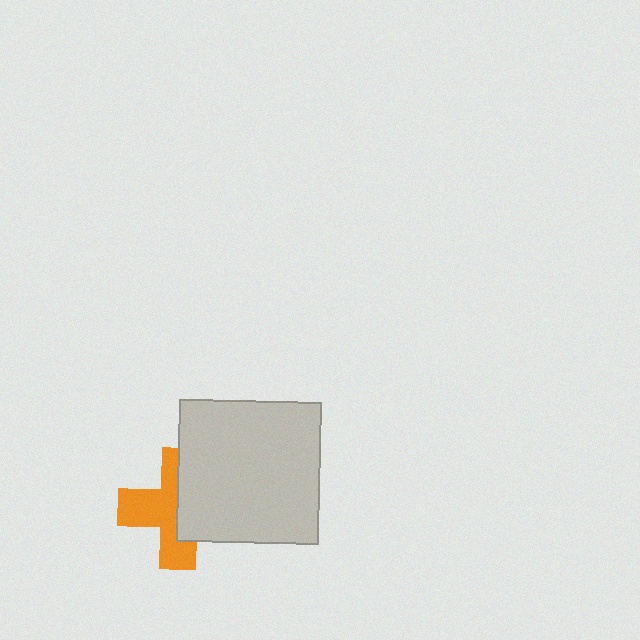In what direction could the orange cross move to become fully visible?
The orange cross could move left. That would shift it out from behind the light gray square entirely.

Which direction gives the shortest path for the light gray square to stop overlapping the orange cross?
Moving right gives the shortest separation.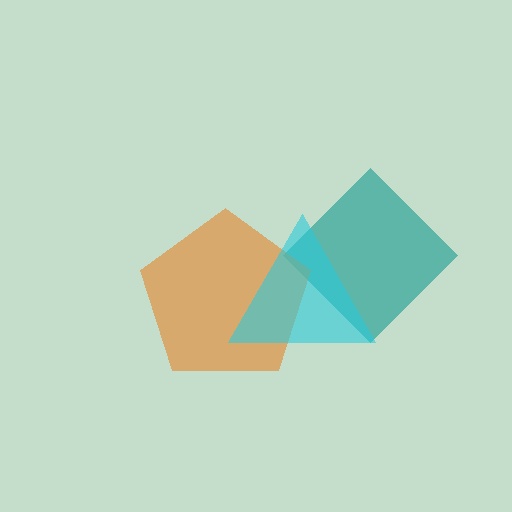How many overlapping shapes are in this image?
There are 3 overlapping shapes in the image.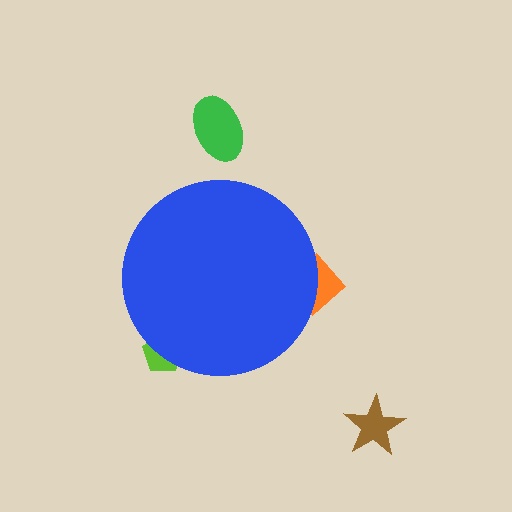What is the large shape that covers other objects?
A blue circle.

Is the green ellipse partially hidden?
No, the green ellipse is fully visible.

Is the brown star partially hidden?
No, the brown star is fully visible.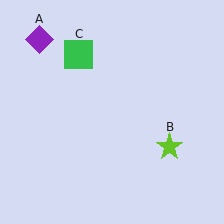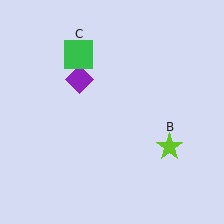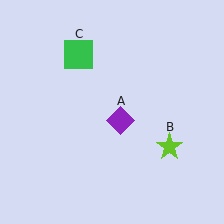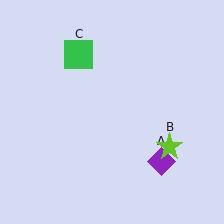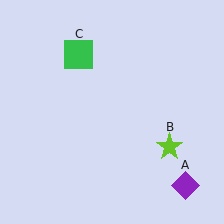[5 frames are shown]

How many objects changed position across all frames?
1 object changed position: purple diamond (object A).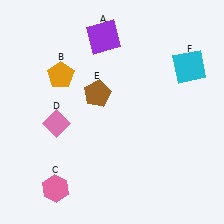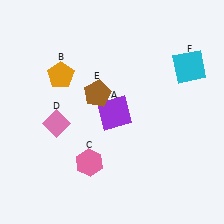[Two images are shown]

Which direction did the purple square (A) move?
The purple square (A) moved down.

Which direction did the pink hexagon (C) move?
The pink hexagon (C) moved right.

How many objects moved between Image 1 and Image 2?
2 objects moved between the two images.